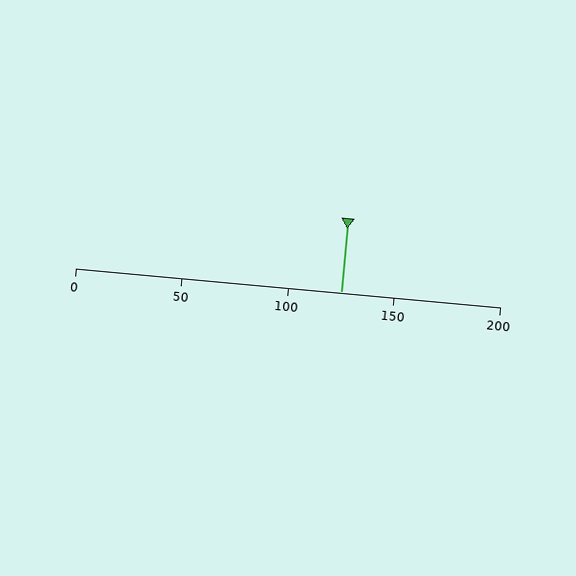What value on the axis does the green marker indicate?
The marker indicates approximately 125.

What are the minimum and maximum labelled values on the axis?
The axis runs from 0 to 200.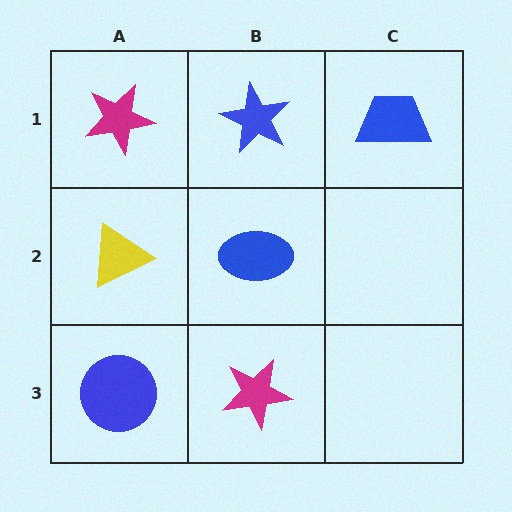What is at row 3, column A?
A blue circle.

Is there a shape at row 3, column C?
No, that cell is empty.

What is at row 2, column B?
A blue ellipse.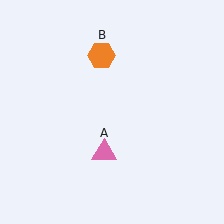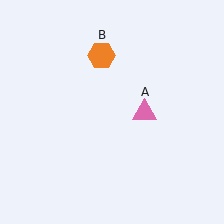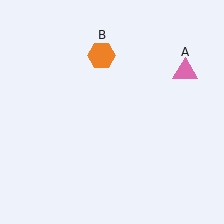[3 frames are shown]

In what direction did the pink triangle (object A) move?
The pink triangle (object A) moved up and to the right.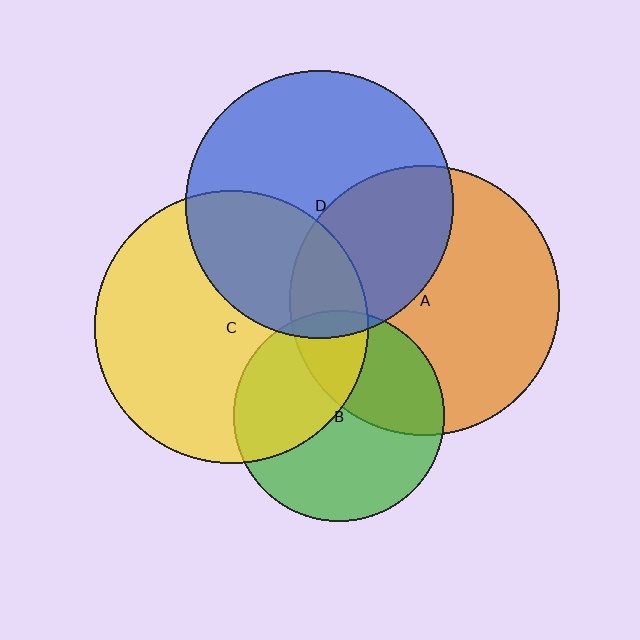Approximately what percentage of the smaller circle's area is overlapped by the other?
Approximately 15%.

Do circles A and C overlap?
Yes.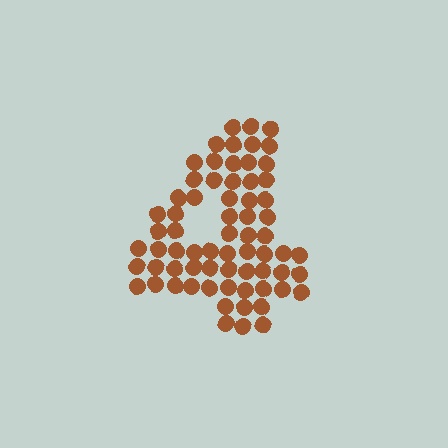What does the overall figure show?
The overall figure shows the digit 4.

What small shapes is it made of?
It is made of small circles.